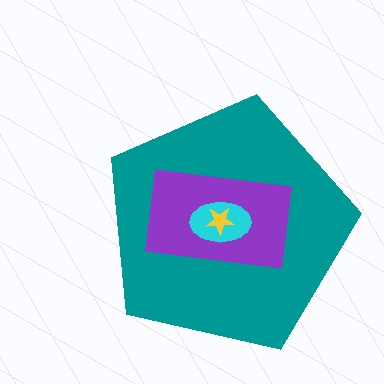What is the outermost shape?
The teal pentagon.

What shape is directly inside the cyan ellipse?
The yellow star.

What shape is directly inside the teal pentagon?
The purple rectangle.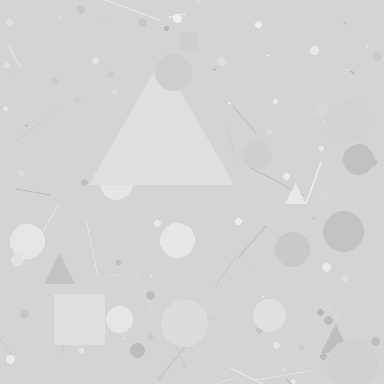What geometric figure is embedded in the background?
A triangle is embedded in the background.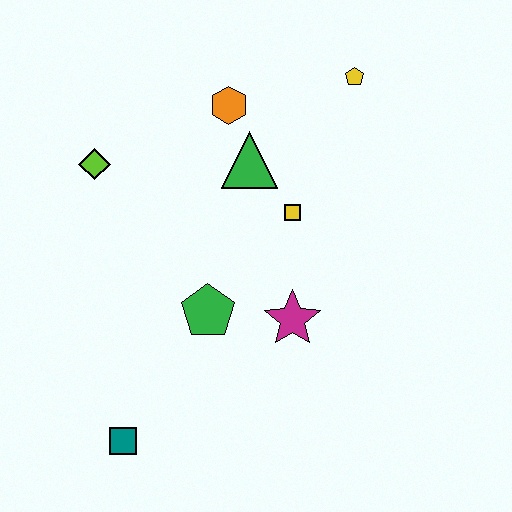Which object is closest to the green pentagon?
The magenta star is closest to the green pentagon.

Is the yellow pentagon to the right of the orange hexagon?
Yes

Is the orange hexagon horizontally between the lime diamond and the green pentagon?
No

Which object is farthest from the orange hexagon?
The teal square is farthest from the orange hexagon.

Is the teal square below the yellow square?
Yes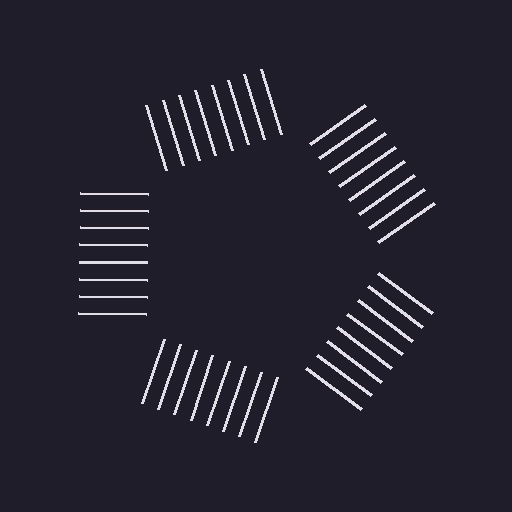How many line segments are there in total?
40 — 8 along each of the 5 edges.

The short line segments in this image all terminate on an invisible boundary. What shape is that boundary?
An illusory pentagon — the line segments terminate on its edges but no continuous stroke is drawn.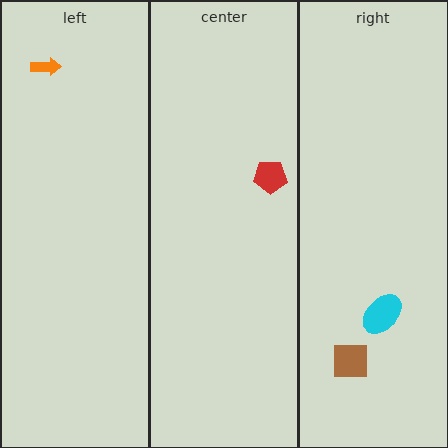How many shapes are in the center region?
1.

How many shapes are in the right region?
2.